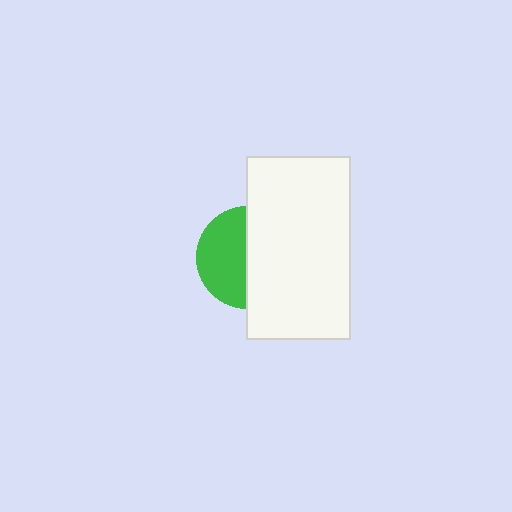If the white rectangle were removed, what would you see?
You would see the complete green circle.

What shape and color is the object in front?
The object in front is a white rectangle.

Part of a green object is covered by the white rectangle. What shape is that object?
It is a circle.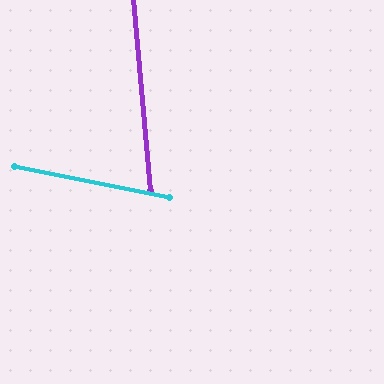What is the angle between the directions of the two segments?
Approximately 74 degrees.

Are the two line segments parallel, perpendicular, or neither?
Neither parallel nor perpendicular — they differ by about 74°.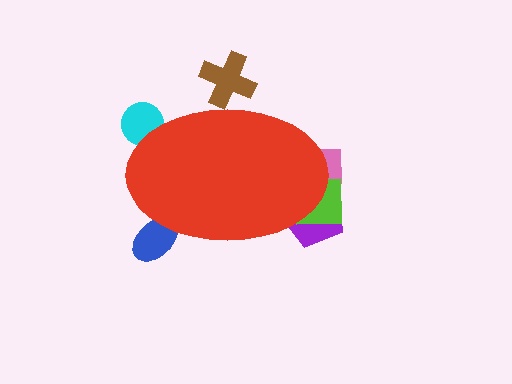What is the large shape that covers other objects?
A red ellipse.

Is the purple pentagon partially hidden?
Yes, the purple pentagon is partially hidden behind the red ellipse.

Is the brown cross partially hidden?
Yes, the brown cross is partially hidden behind the red ellipse.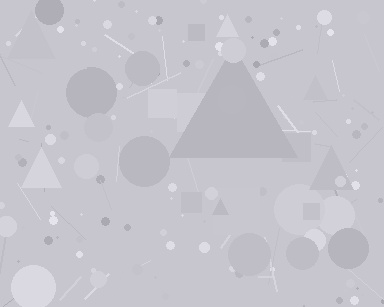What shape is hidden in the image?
A triangle is hidden in the image.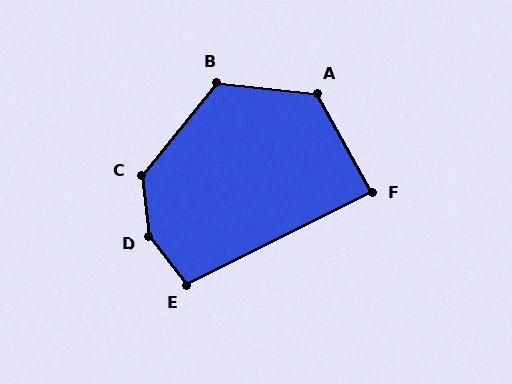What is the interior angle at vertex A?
Approximately 125 degrees (obtuse).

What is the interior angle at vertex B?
Approximately 123 degrees (obtuse).